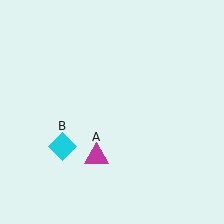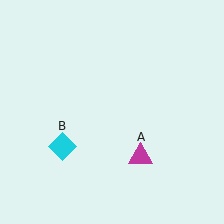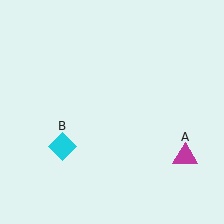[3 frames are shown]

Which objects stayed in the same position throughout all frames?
Cyan diamond (object B) remained stationary.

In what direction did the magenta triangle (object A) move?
The magenta triangle (object A) moved right.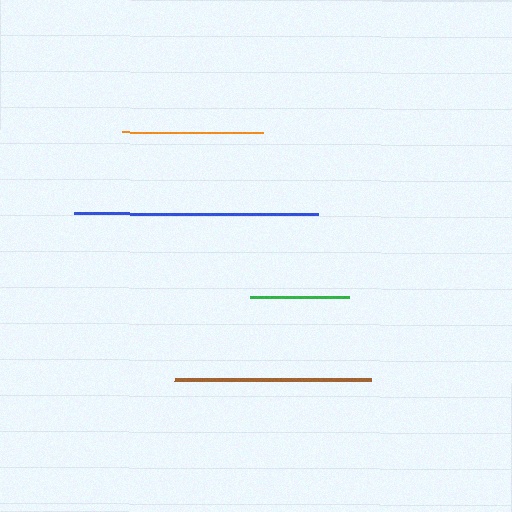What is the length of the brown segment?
The brown segment is approximately 196 pixels long.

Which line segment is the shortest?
The green line is the shortest at approximately 99 pixels.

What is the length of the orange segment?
The orange segment is approximately 141 pixels long.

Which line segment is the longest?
The blue line is the longest at approximately 244 pixels.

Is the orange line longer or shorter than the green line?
The orange line is longer than the green line.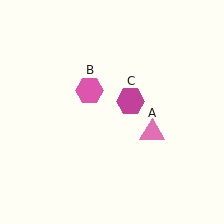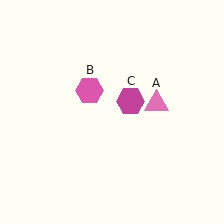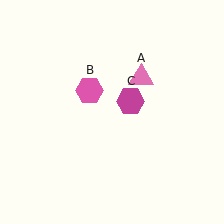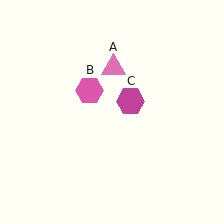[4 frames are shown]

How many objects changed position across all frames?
1 object changed position: pink triangle (object A).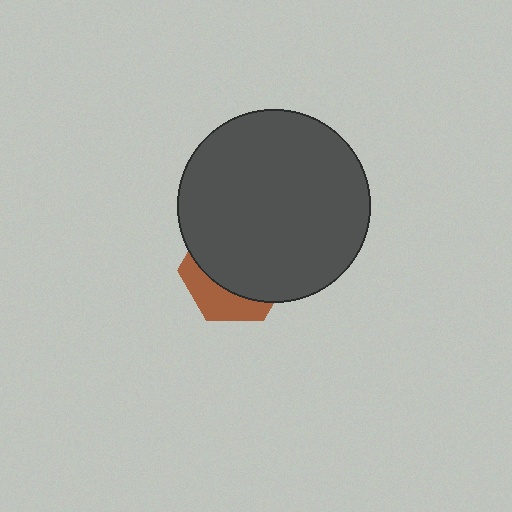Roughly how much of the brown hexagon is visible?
A small part of it is visible (roughly 31%).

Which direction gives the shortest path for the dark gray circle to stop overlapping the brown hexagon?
Moving up gives the shortest separation.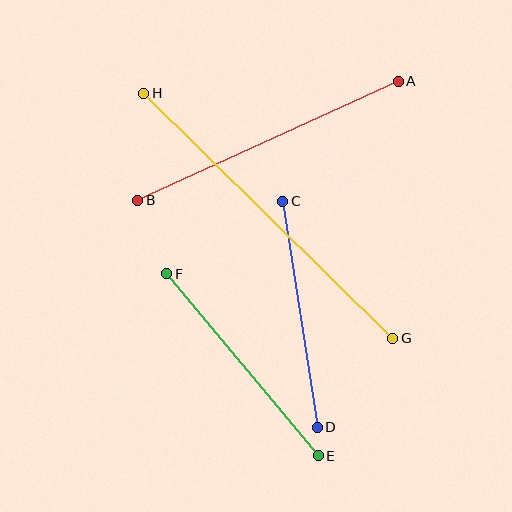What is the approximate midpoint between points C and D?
The midpoint is at approximately (300, 314) pixels.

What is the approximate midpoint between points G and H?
The midpoint is at approximately (268, 216) pixels.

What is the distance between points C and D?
The distance is approximately 229 pixels.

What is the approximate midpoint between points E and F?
The midpoint is at approximately (242, 365) pixels.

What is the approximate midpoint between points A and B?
The midpoint is at approximately (268, 141) pixels.